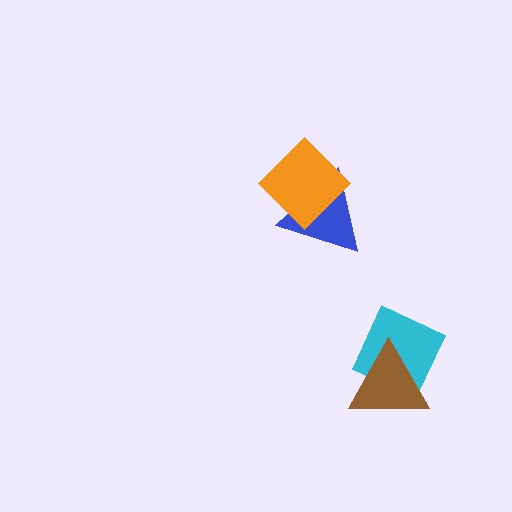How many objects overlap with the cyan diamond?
1 object overlaps with the cyan diamond.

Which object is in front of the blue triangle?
The orange diamond is in front of the blue triangle.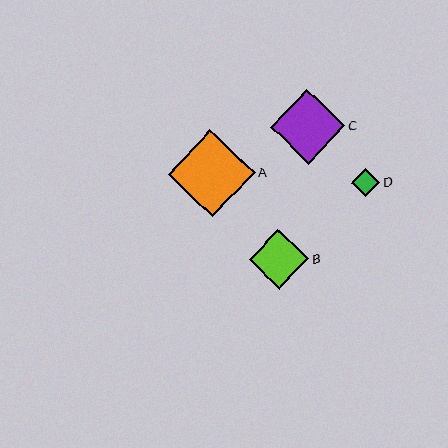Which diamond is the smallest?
Diamond D is the smallest with a size of approximately 28 pixels.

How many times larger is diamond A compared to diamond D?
Diamond A is approximately 3.1 times the size of diamond D.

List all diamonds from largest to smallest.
From largest to smallest: A, C, B, D.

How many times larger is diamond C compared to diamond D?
Diamond C is approximately 2.7 times the size of diamond D.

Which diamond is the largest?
Diamond A is the largest with a size of approximately 87 pixels.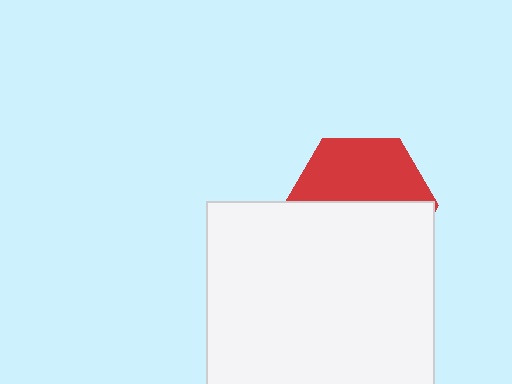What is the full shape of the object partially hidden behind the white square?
The partially hidden object is a red hexagon.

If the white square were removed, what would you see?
You would see the complete red hexagon.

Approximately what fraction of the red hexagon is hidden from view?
Roughly 54% of the red hexagon is hidden behind the white square.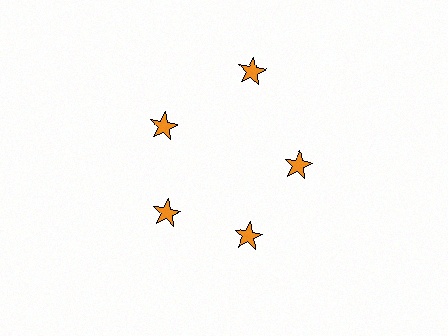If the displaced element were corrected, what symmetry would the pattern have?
It would have 5-fold rotational symmetry — the pattern would map onto itself every 72 degrees.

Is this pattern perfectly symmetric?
No. The 5 orange stars are arranged in a ring, but one element near the 1 o'clock position is pushed outward from the center, breaking the 5-fold rotational symmetry.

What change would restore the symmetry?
The symmetry would be restored by moving it inward, back onto the ring so that all 5 stars sit at equal angles and equal distance from the center.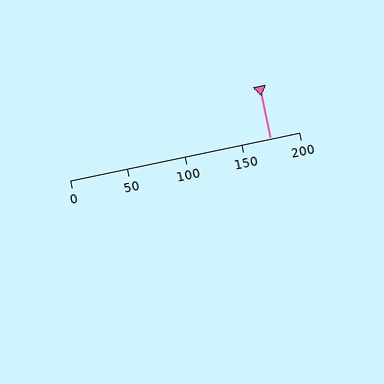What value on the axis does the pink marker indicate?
The marker indicates approximately 175.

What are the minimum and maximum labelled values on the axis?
The axis runs from 0 to 200.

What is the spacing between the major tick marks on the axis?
The major ticks are spaced 50 apart.